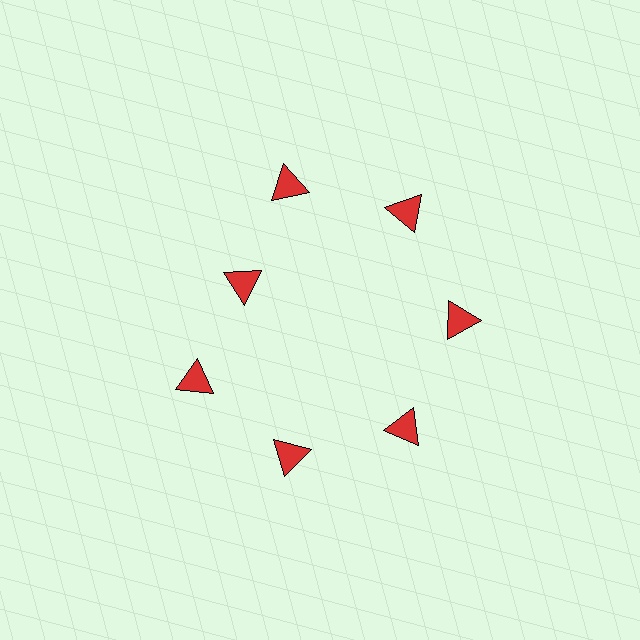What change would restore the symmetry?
The symmetry would be restored by moving it outward, back onto the ring so that all 7 triangles sit at equal angles and equal distance from the center.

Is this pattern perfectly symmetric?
No. The 7 red triangles are arranged in a ring, but one element near the 10 o'clock position is pulled inward toward the center, breaking the 7-fold rotational symmetry.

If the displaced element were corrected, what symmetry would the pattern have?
It would have 7-fold rotational symmetry — the pattern would map onto itself every 51 degrees.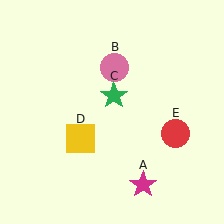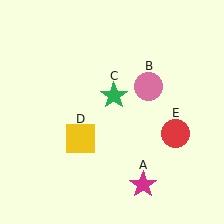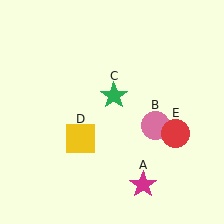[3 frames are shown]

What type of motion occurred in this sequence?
The pink circle (object B) rotated clockwise around the center of the scene.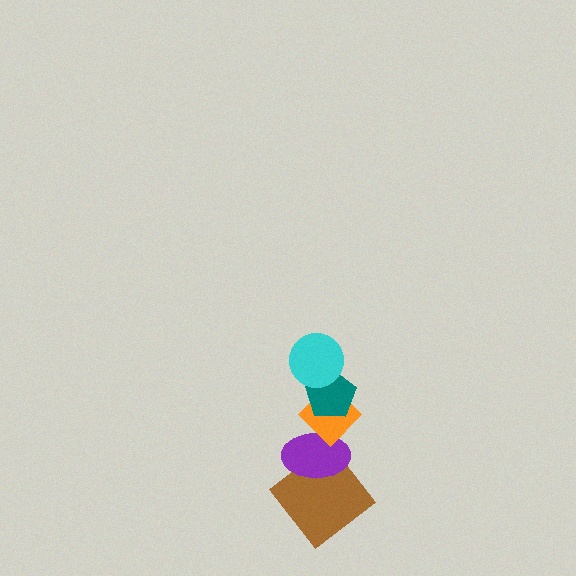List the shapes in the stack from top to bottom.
From top to bottom: the cyan circle, the teal pentagon, the orange diamond, the purple ellipse, the brown diamond.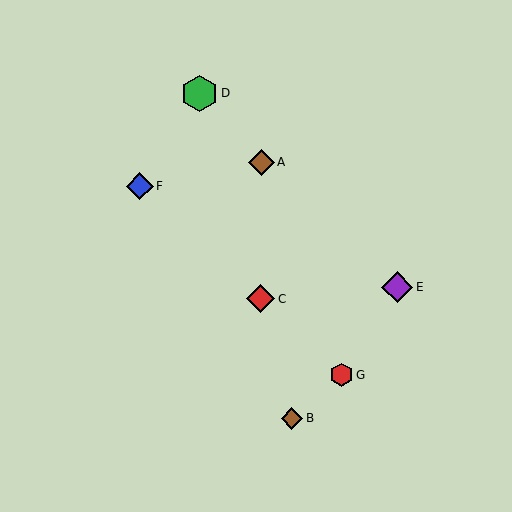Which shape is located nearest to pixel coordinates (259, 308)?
The red diamond (labeled C) at (260, 299) is nearest to that location.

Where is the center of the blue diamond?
The center of the blue diamond is at (140, 186).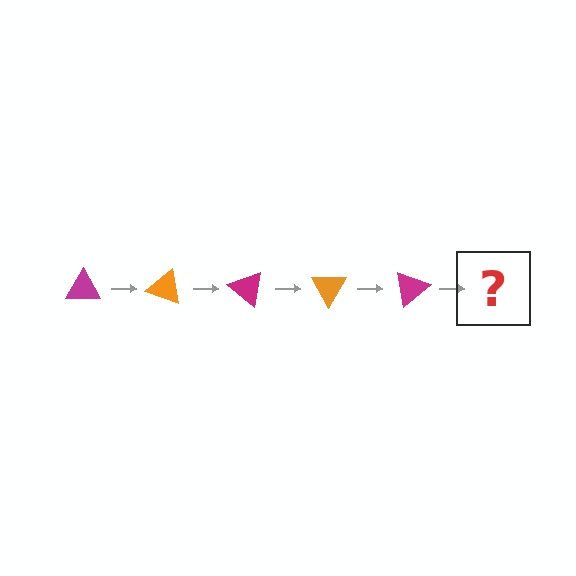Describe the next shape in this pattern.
It should be an orange triangle, rotated 100 degrees from the start.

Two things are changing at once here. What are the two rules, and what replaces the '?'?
The two rules are that it rotates 20 degrees each step and the color cycles through magenta and orange. The '?' should be an orange triangle, rotated 100 degrees from the start.